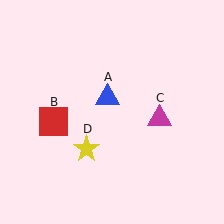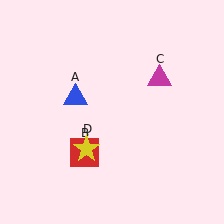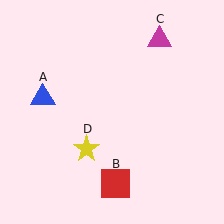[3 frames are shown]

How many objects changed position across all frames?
3 objects changed position: blue triangle (object A), red square (object B), magenta triangle (object C).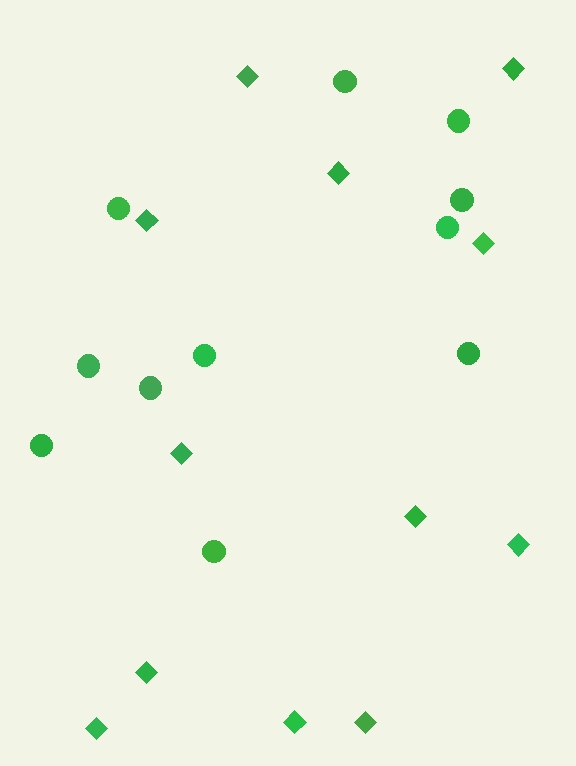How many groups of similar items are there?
There are 2 groups: one group of diamonds (12) and one group of circles (11).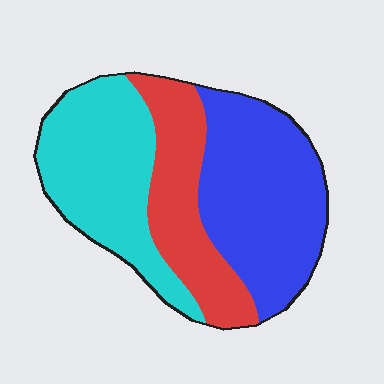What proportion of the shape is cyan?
Cyan covers roughly 35% of the shape.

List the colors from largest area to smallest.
From largest to smallest: blue, cyan, red.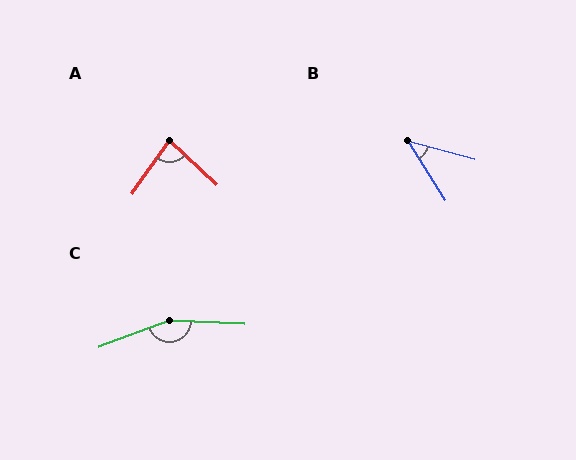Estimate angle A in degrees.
Approximately 82 degrees.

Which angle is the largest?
C, at approximately 157 degrees.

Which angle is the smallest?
B, at approximately 43 degrees.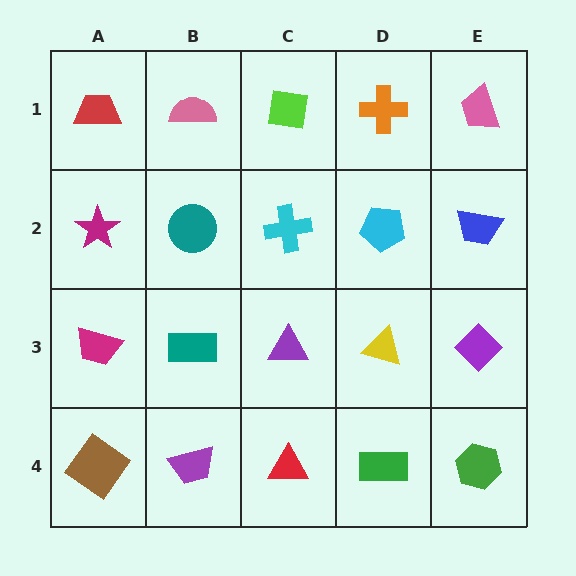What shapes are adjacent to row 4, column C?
A purple triangle (row 3, column C), a purple trapezoid (row 4, column B), a green rectangle (row 4, column D).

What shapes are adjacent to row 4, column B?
A teal rectangle (row 3, column B), a brown diamond (row 4, column A), a red triangle (row 4, column C).